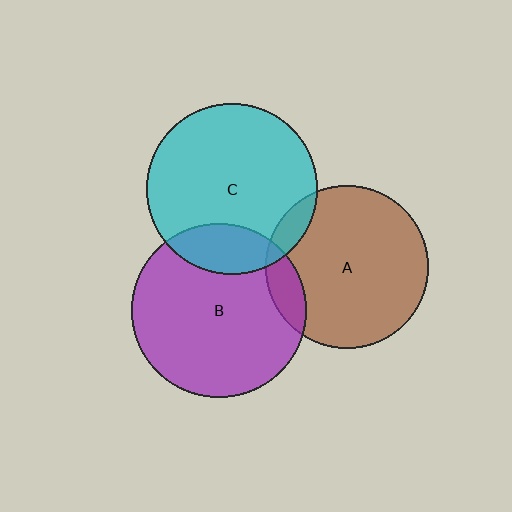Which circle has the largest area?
Circle B (purple).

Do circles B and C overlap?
Yes.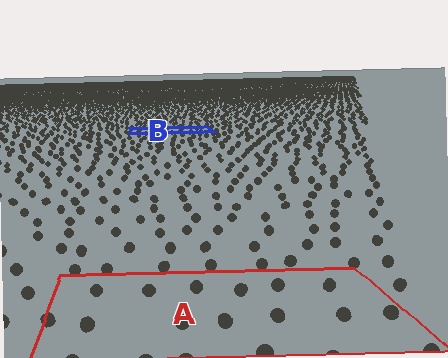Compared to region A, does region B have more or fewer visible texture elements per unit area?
Region B has more texture elements per unit area — they are packed more densely because it is farther away.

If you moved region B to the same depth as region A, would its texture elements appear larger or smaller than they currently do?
They would appear larger. At a closer depth, the same texture elements are projected at a bigger on-screen size.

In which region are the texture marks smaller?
The texture marks are smaller in region B, because it is farther away.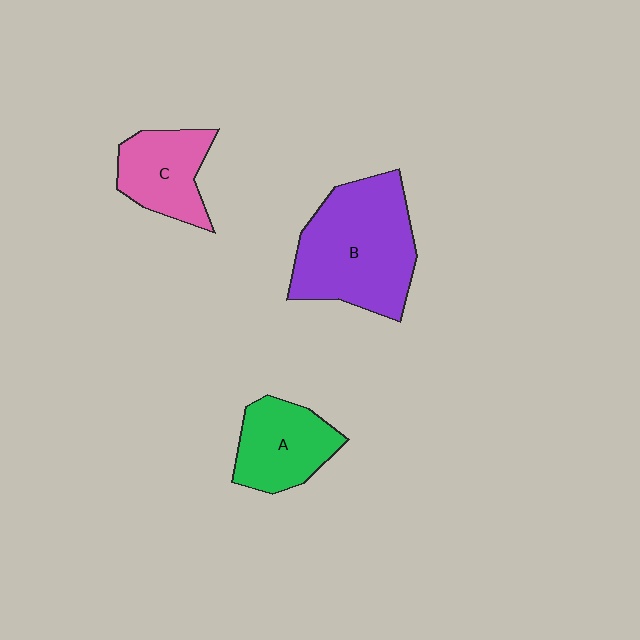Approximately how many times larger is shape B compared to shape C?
Approximately 1.9 times.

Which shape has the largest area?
Shape B (purple).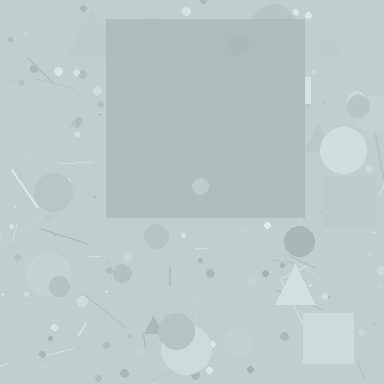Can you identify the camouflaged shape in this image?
The camouflaged shape is a square.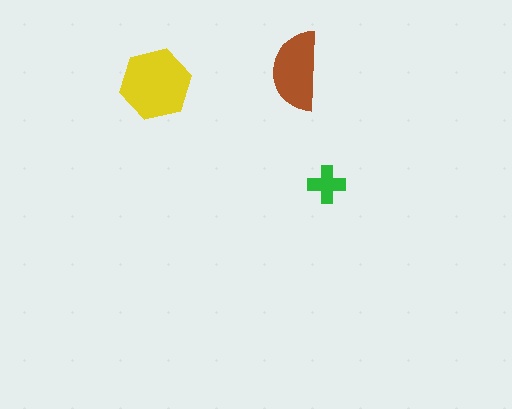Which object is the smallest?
The green cross.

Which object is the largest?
The yellow hexagon.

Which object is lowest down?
The green cross is bottommost.